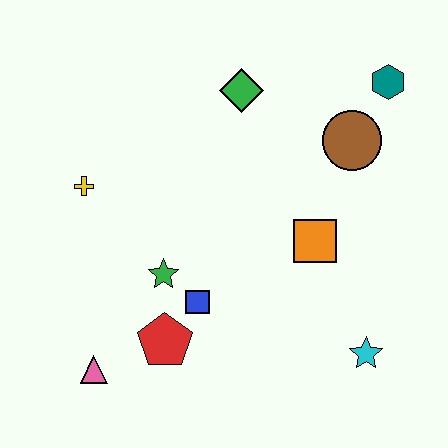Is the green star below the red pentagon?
No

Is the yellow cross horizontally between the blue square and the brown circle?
No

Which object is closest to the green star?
The blue square is closest to the green star.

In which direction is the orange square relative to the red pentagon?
The orange square is to the right of the red pentagon.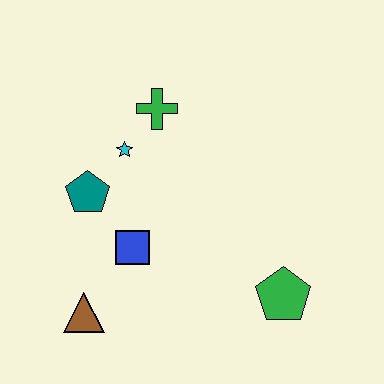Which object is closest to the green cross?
The cyan star is closest to the green cross.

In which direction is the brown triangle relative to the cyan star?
The brown triangle is below the cyan star.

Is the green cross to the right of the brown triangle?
Yes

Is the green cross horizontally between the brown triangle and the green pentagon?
Yes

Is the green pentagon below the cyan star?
Yes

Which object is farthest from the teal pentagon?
The green pentagon is farthest from the teal pentagon.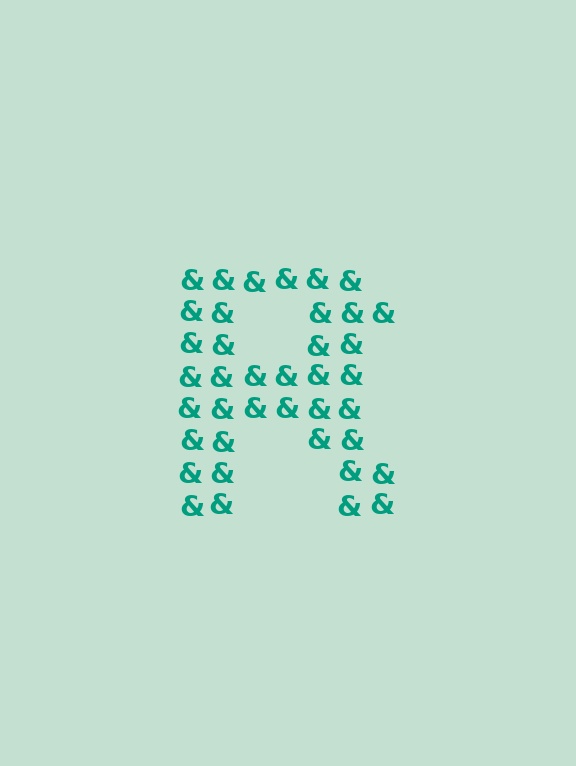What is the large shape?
The large shape is the letter R.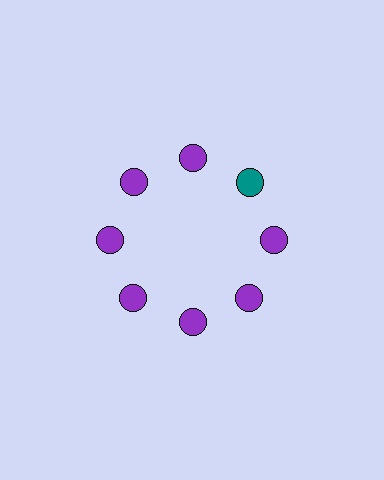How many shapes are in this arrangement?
There are 8 shapes arranged in a ring pattern.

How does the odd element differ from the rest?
It has a different color: teal instead of purple.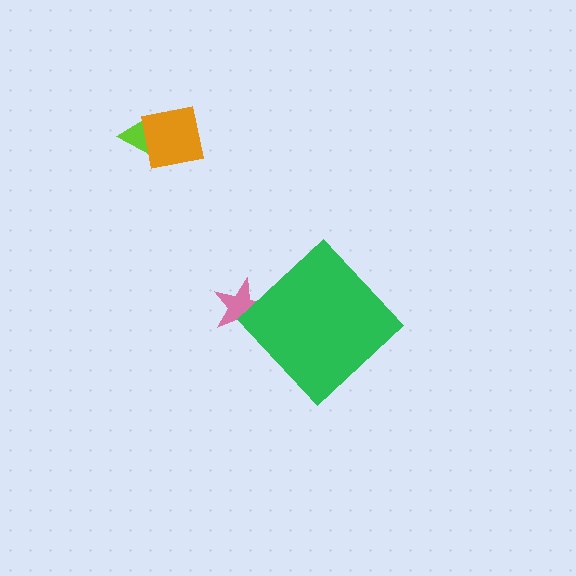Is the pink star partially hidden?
Yes, the pink star is partially hidden behind the green diamond.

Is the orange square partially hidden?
No, the orange square is fully visible.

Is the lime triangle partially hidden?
No, the lime triangle is fully visible.